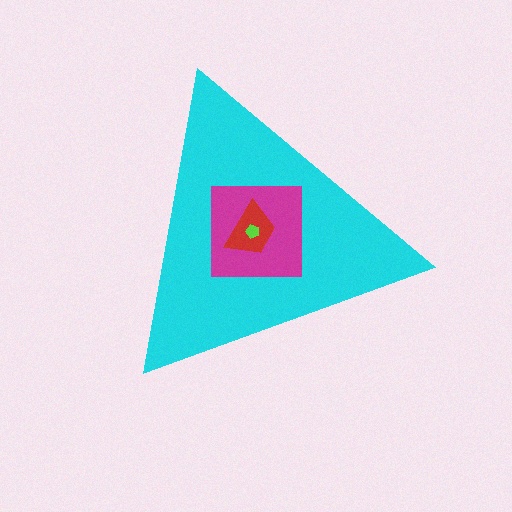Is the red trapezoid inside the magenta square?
Yes.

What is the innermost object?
The lime pentagon.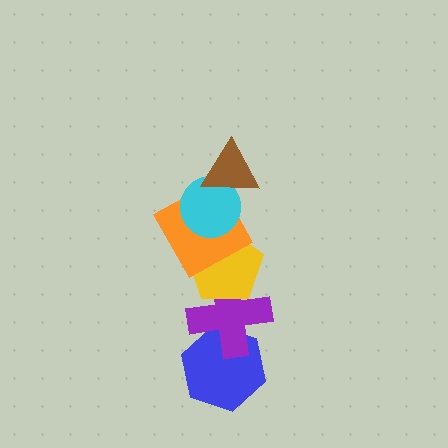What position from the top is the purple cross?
The purple cross is 5th from the top.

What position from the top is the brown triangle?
The brown triangle is 1st from the top.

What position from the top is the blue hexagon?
The blue hexagon is 6th from the top.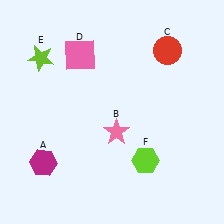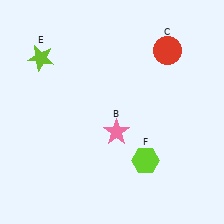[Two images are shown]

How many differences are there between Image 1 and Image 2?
There are 2 differences between the two images.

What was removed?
The magenta hexagon (A), the pink square (D) were removed in Image 2.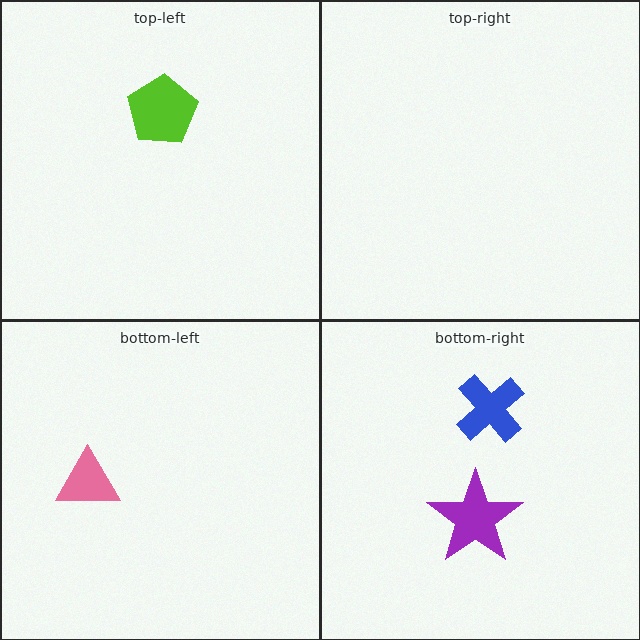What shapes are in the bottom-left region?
The pink triangle.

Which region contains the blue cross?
The bottom-right region.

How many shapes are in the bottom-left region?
1.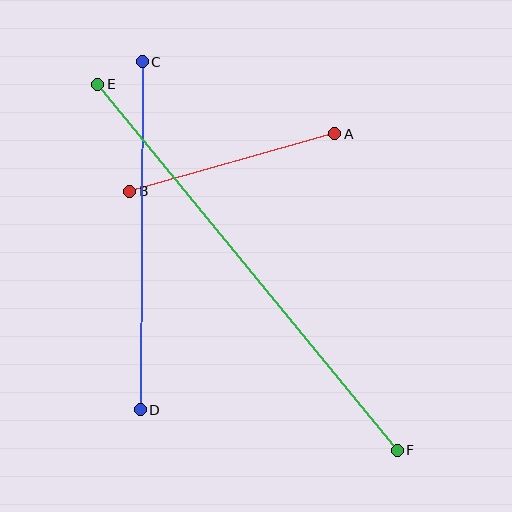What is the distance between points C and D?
The distance is approximately 348 pixels.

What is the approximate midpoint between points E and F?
The midpoint is at approximately (247, 267) pixels.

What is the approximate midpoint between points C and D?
The midpoint is at approximately (141, 236) pixels.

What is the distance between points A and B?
The distance is approximately 213 pixels.